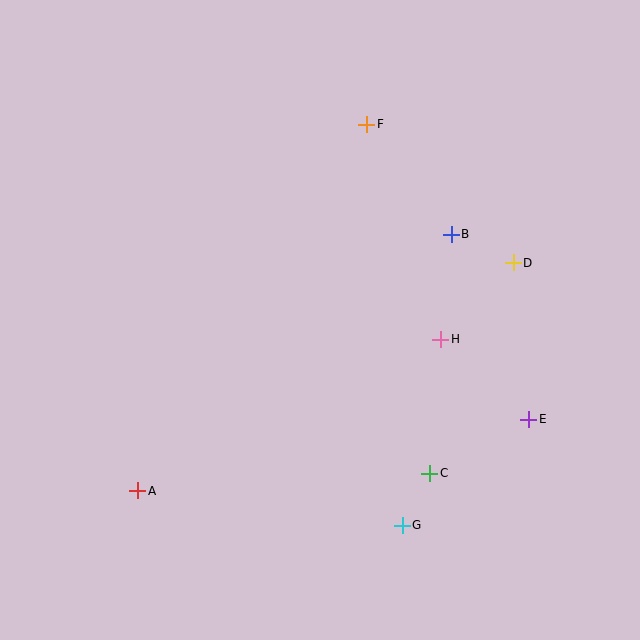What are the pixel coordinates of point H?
Point H is at (441, 339).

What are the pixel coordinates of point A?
Point A is at (138, 491).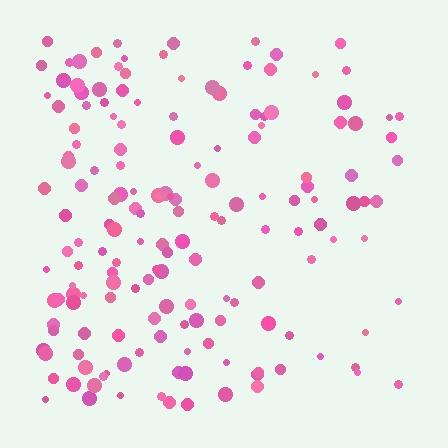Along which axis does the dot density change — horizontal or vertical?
Horizontal.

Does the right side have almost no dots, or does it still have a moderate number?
Still a moderate number, just noticeably fewer than the left.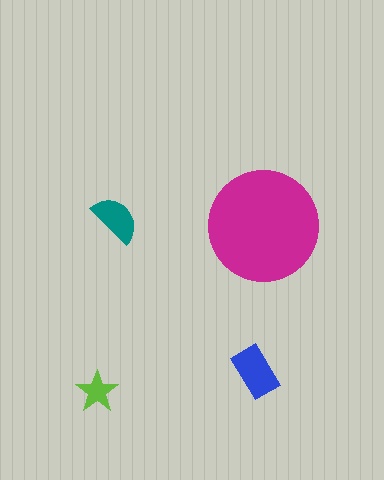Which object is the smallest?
The lime star.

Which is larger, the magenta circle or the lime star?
The magenta circle.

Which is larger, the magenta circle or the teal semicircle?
The magenta circle.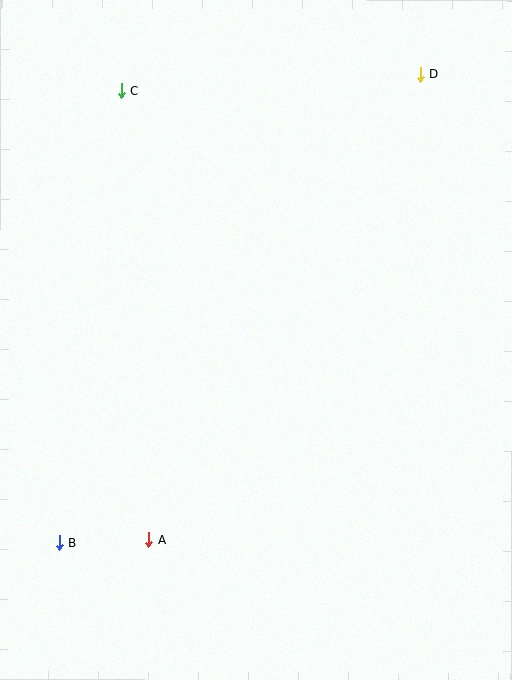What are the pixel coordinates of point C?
Point C is at (121, 91).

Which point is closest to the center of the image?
Point A at (149, 539) is closest to the center.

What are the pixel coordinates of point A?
Point A is at (149, 539).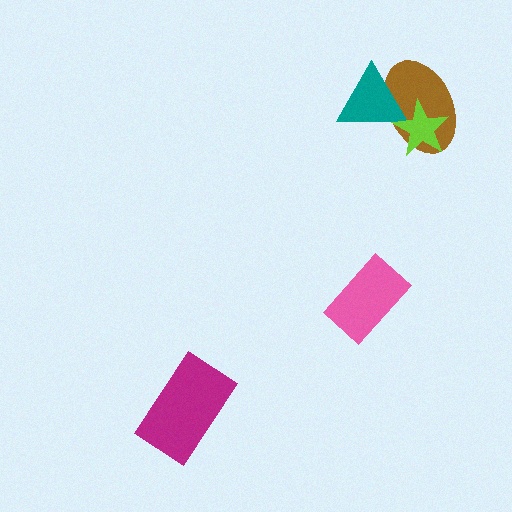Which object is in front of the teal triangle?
The lime star is in front of the teal triangle.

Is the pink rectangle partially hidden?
No, no other shape covers it.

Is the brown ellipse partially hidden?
Yes, it is partially covered by another shape.